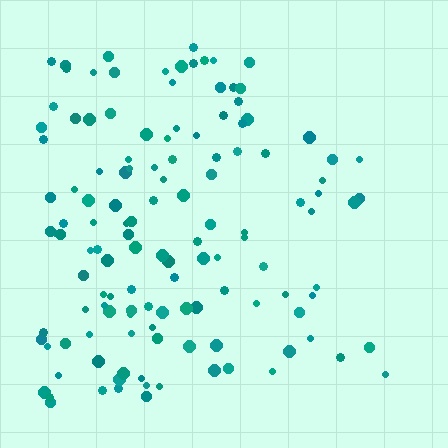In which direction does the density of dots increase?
From right to left, with the left side densest.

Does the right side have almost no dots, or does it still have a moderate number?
Still a moderate number, just noticeably fewer than the left.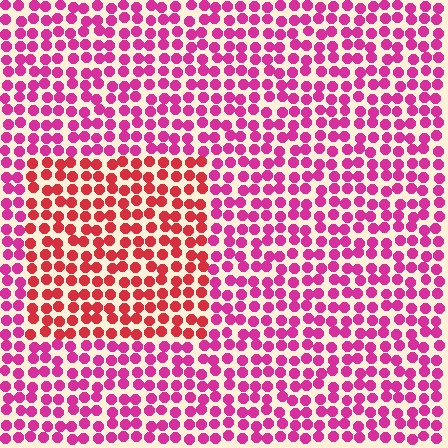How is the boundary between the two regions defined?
The boundary is defined purely by a slight shift in hue (about 34 degrees). Spacing, size, and orientation are identical on both sides.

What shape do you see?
I see a rectangle.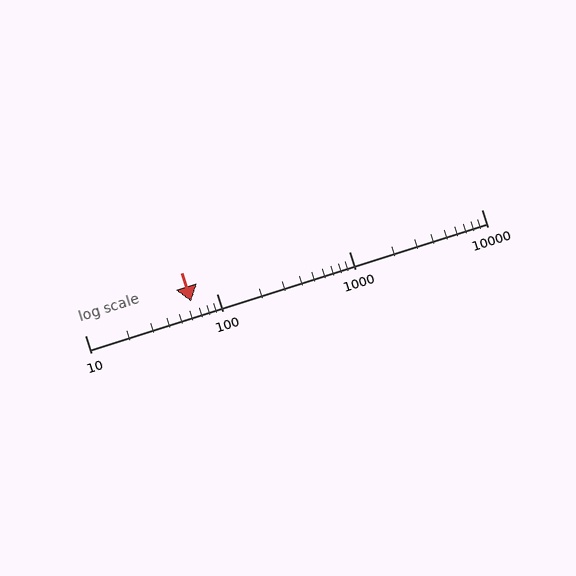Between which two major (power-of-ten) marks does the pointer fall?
The pointer is between 10 and 100.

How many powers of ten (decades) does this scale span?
The scale spans 3 decades, from 10 to 10000.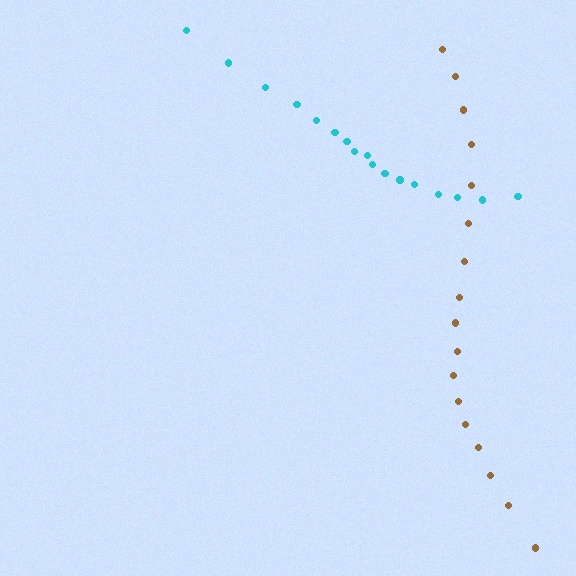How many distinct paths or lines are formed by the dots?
There are 2 distinct paths.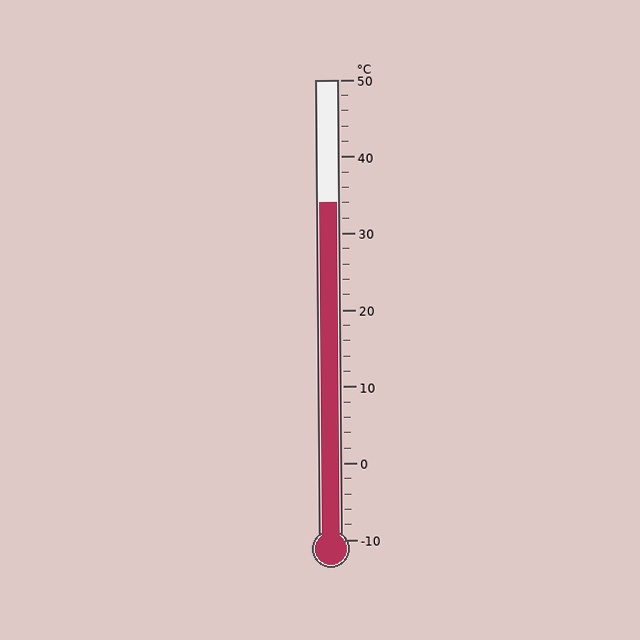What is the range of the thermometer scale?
The thermometer scale ranges from -10°C to 50°C.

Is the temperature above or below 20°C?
The temperature is above 20°C.